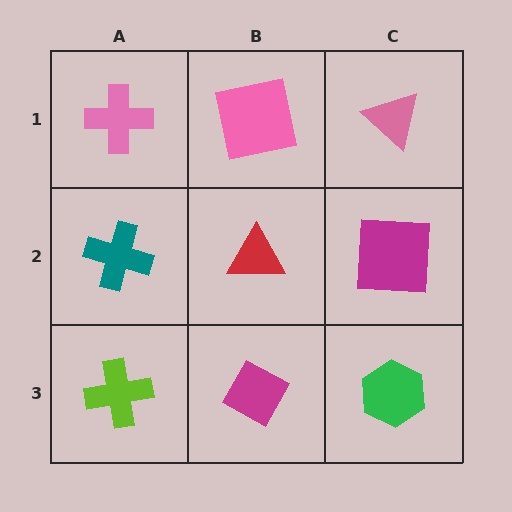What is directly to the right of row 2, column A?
A red triangle.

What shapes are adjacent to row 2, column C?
A pink triangle (row 1, column C), a green hexagon (row 3, column C), a red triangle (row 2, column B).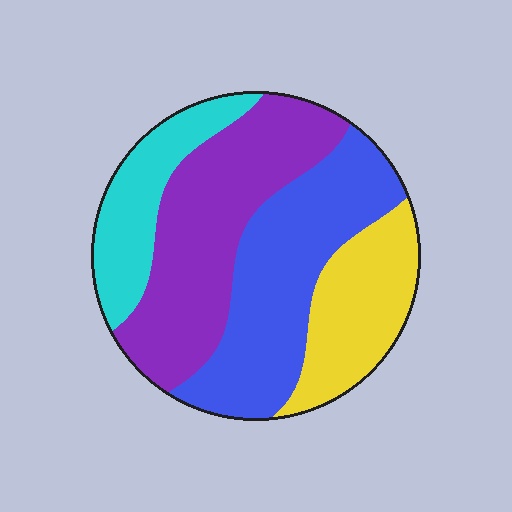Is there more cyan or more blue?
Blue.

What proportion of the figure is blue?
Blue takes up between a quarter and a half of the figure.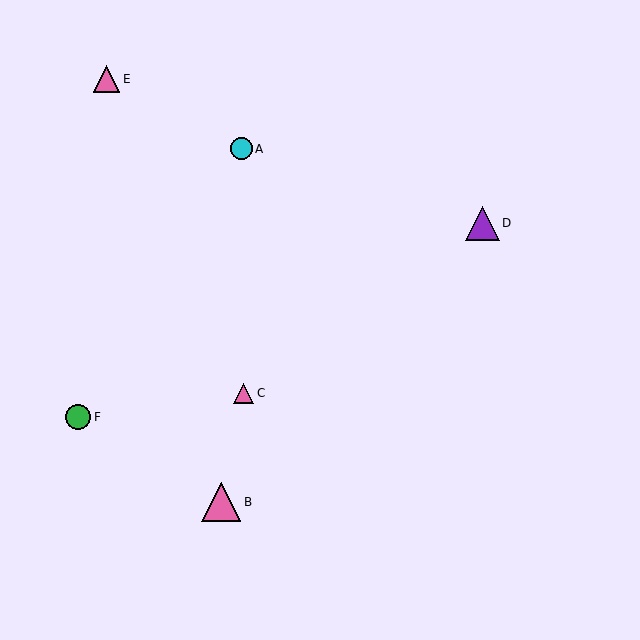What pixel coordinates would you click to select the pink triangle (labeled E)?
Click at (107, 79) to select the pink triangle E.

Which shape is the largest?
The pink triangle (labeled B) is the largest.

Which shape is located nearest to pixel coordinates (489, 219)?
The purple triangle (labeled D) at (482, 223) is nearest to that location.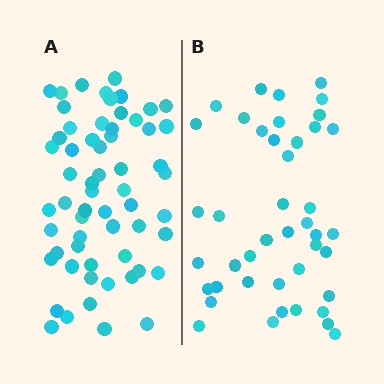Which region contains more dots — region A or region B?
Region A (the left region) has more dots.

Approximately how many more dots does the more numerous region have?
Region A has approximately 15 more dots than region B.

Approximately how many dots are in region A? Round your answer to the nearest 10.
About 60 dots.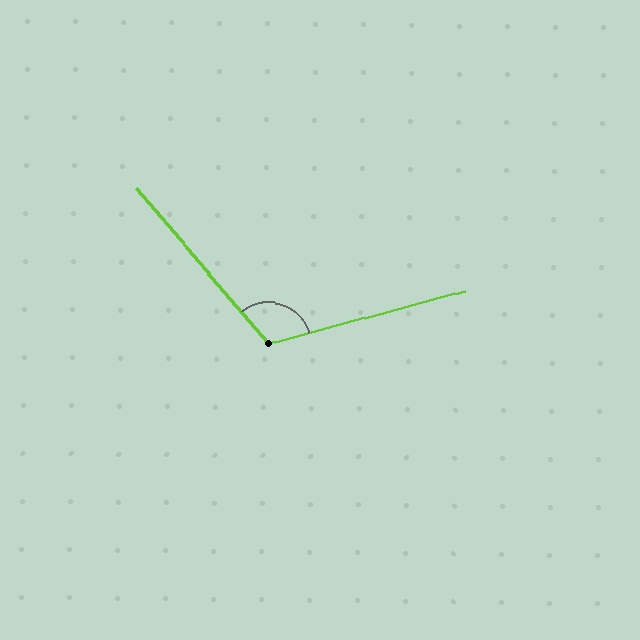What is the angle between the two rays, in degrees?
Approximately 115 degrees.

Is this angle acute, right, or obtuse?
It is obtuse.